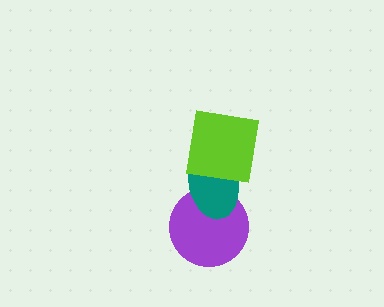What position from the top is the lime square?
The lime square is 1st from the top.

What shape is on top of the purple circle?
The teal ellipse is on top of the purple circle.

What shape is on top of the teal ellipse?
The lime square is on top of the teal ellipse.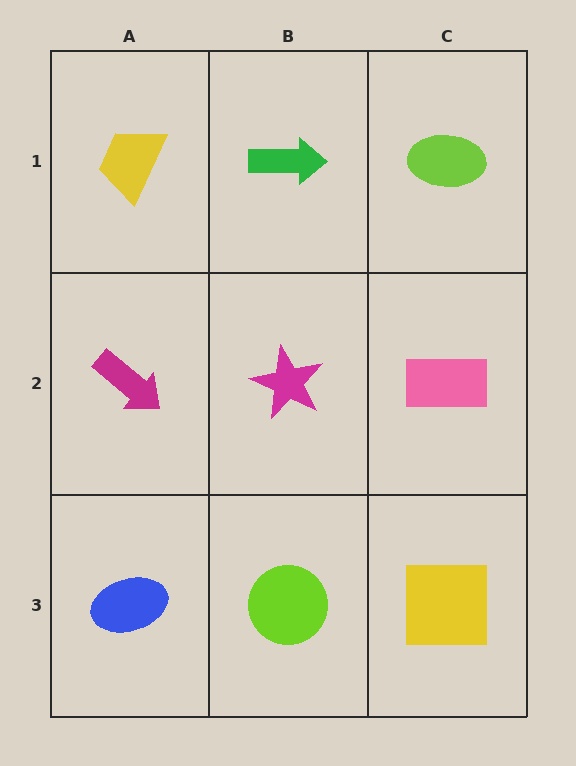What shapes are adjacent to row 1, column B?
A magenta star (row 2, column B), a yellow trapezoid (row 1, column A), a lime ellipse (row 1, column C).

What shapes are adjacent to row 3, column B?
A magenta star (row 2, column B), a blue ellipse (row 3, column A), a yellow square (row 3, column C).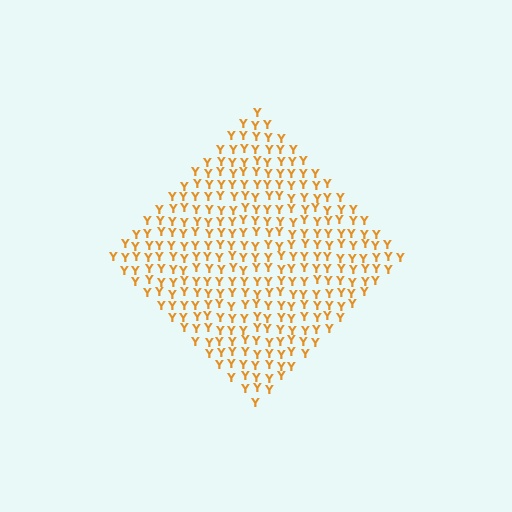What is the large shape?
The large shape is a diamond.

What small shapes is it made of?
It is made of small letter Y's.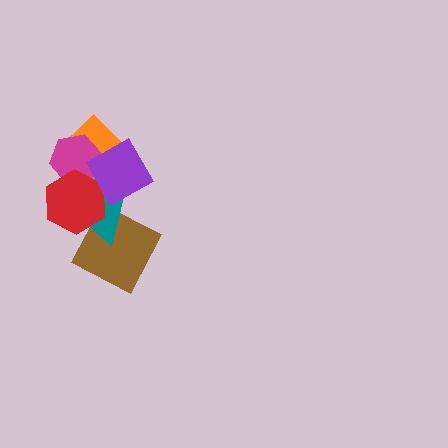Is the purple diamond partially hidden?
No, no other shape covers it.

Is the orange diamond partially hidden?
Yes, it is partially covered by another shape.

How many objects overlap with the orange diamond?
4 objects overlap with the orange diamond.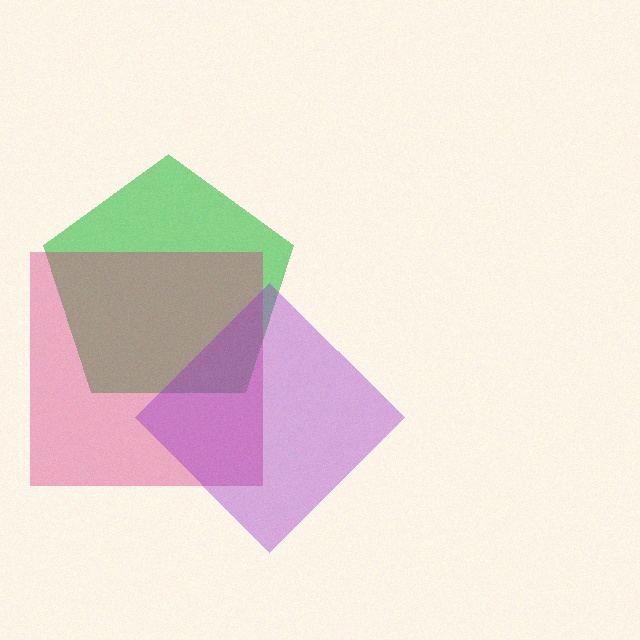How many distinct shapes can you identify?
There are 3 distinct shapes: a green pentagon, a magenta square, a purple diamond.